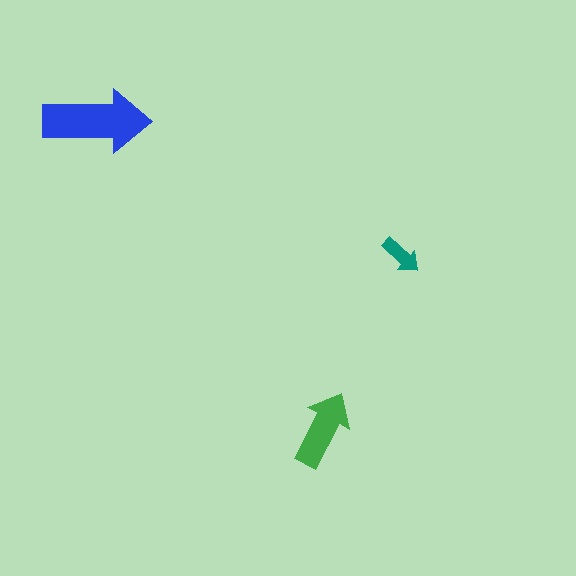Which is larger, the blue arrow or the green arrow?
The blue one.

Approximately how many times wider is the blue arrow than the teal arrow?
About 2.5 times wider.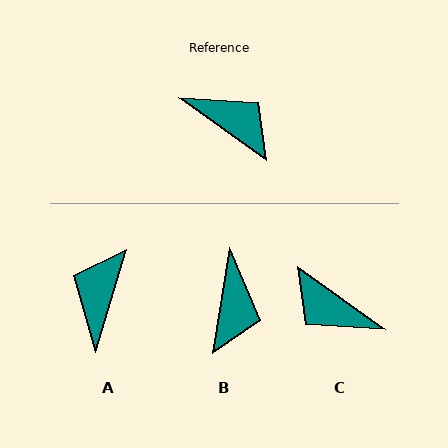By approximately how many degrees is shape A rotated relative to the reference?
Approximately 109 degrees counter-clockwise.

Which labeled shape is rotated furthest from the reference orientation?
C, about 180 degrees away.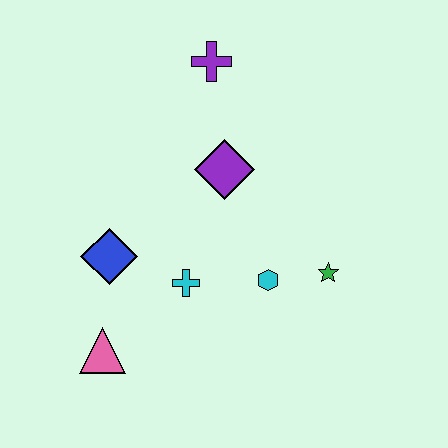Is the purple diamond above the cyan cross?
Yes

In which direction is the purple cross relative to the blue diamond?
The purple cross is above the blue diamond.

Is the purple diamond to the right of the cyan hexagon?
No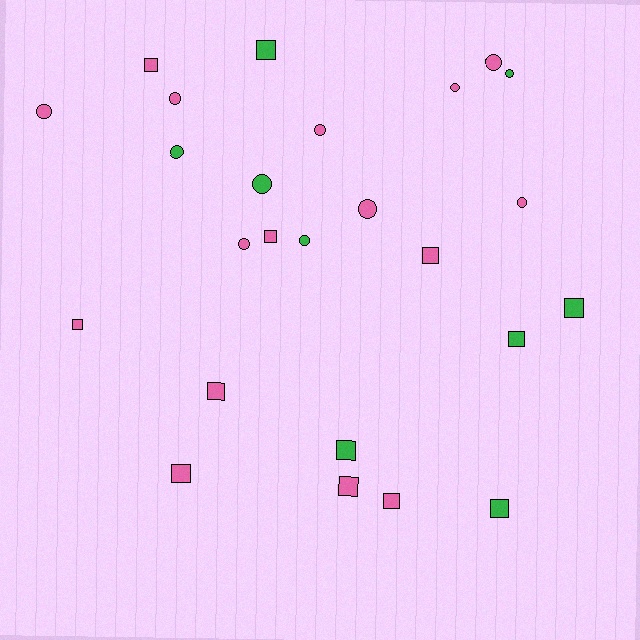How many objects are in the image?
There are 25 objects.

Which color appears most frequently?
Pink, with 16 objects.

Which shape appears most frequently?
Square, with 13 objects.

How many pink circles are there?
There are 8 pink circles.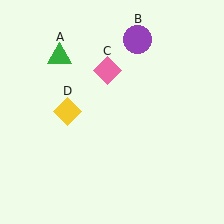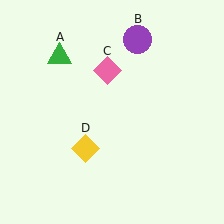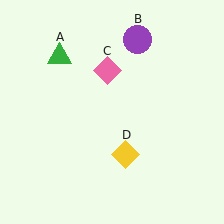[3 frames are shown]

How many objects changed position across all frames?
1 object changed position: yellow diamond (object D).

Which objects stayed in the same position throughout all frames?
Green triangle (object A) and purple circle (object B) and pink diamond (object C) remained stationary.